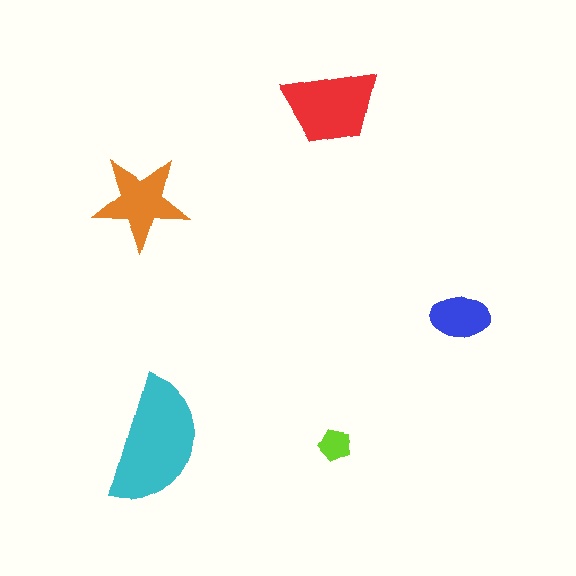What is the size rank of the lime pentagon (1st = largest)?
5th.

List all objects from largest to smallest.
The cyan semicircle, the red trapezoid, the orange star, the blue ellipse, the lime pentagon.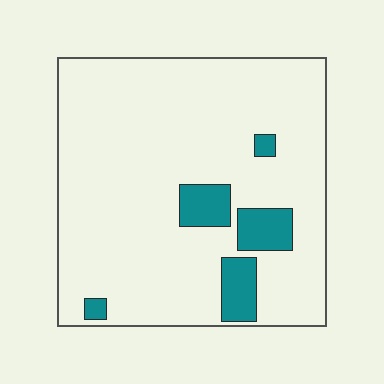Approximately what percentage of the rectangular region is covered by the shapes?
Approximately 10%.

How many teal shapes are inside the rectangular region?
5.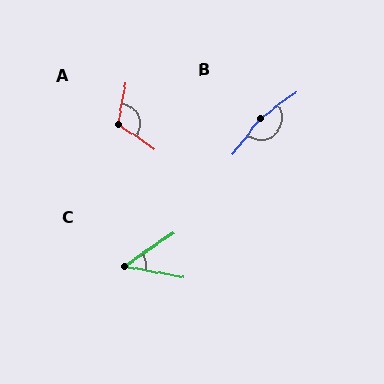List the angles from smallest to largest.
C (45°), A (115°), B (163°).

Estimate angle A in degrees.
Approximately 115 degrees.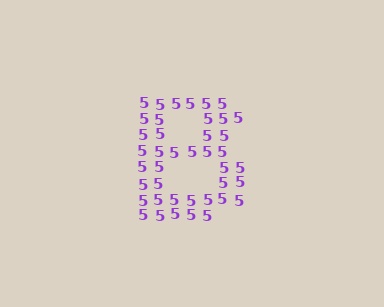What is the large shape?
The large shape is the letter B.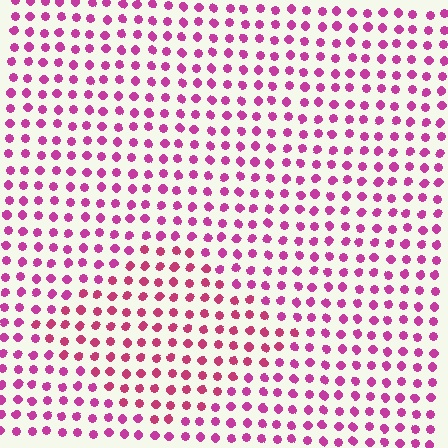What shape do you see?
I see a diamond.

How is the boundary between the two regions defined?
The boundary is defined purely by a slight shift in hue (about 20 degrees). Spacing, size, and orientation are identical on both sides.